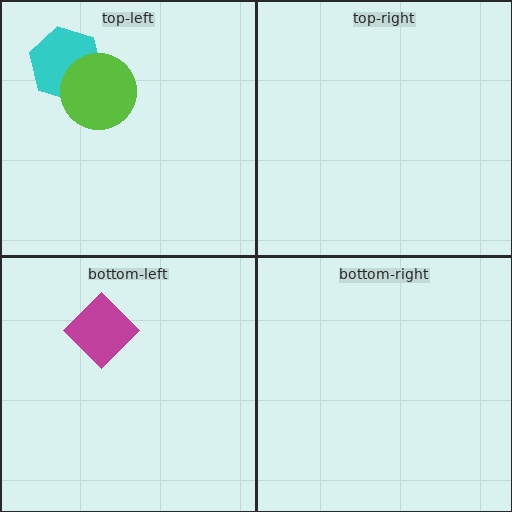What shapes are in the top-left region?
The cyan hexagon, the lime circle.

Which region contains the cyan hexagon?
The top-left region.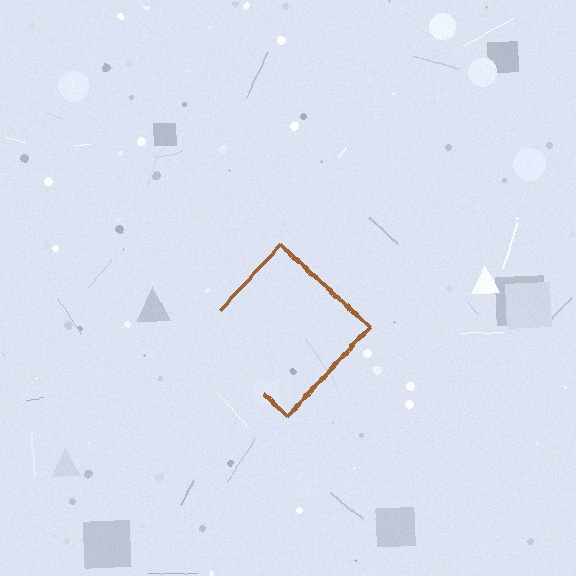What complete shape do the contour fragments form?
The contour fragments form a diamond.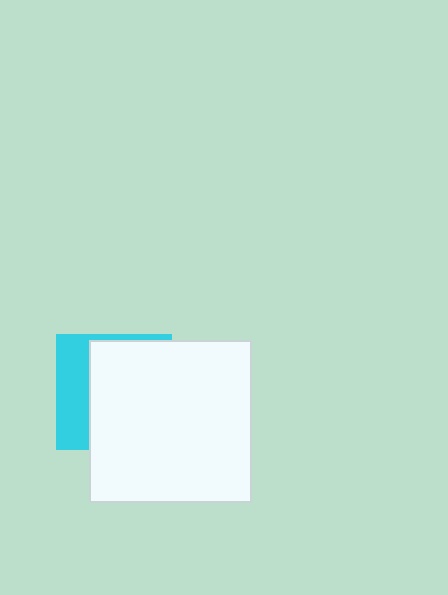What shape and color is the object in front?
The object in front is a white square.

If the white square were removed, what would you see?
You would see the complete cyan square.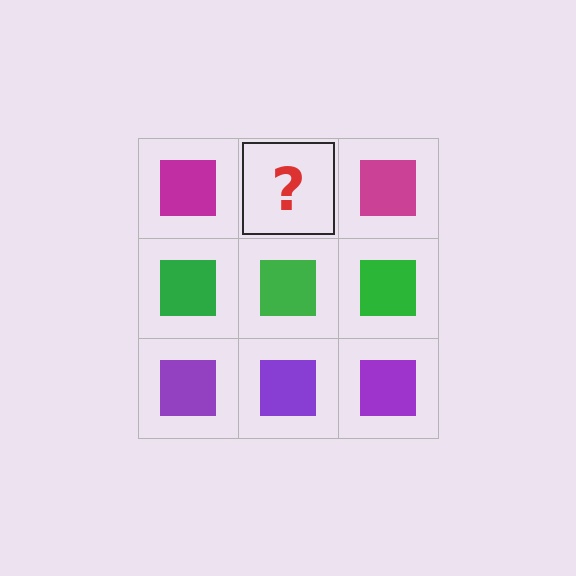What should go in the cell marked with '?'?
The missing cell should contain a magenta square.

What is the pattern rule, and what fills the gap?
The rule is that each row has a consistent color. The gap should be filled with a magenta square.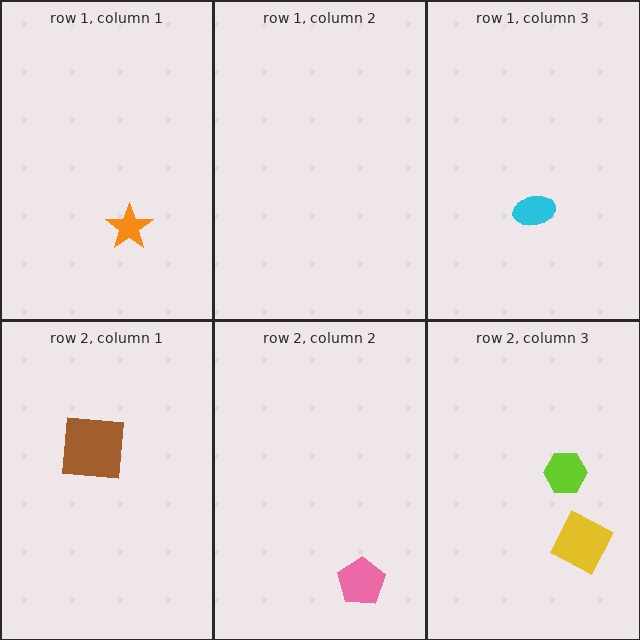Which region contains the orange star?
The row 1, column 1 region.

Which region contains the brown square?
The row 2, column 1 region.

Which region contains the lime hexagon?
The row 2, column 3 region.